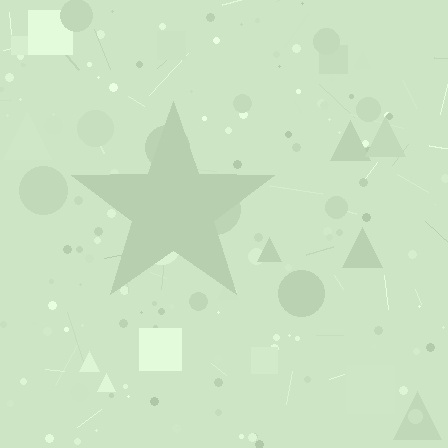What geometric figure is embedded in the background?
A star is embedded in the background.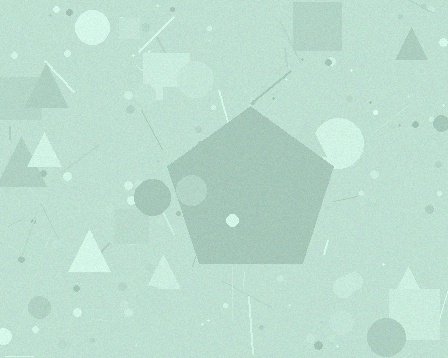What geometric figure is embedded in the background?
A pentagon is embedded in the background.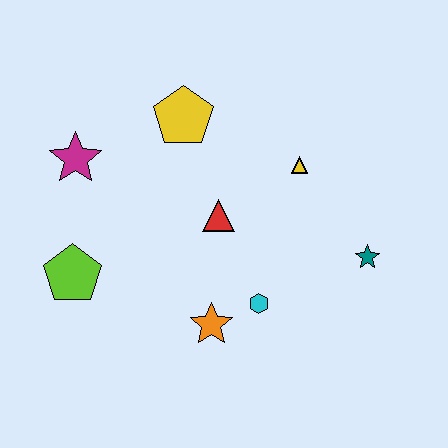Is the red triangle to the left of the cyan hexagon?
Yes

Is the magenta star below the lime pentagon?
No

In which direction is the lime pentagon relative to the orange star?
The lime pentagon is to the left of the orange star.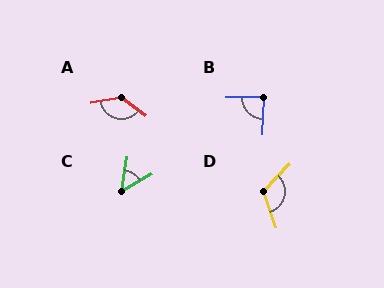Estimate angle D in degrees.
Approximately 118 degrees.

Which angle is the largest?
A, at approximately 133 degrees.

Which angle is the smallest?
C, at approximately 52 degrees.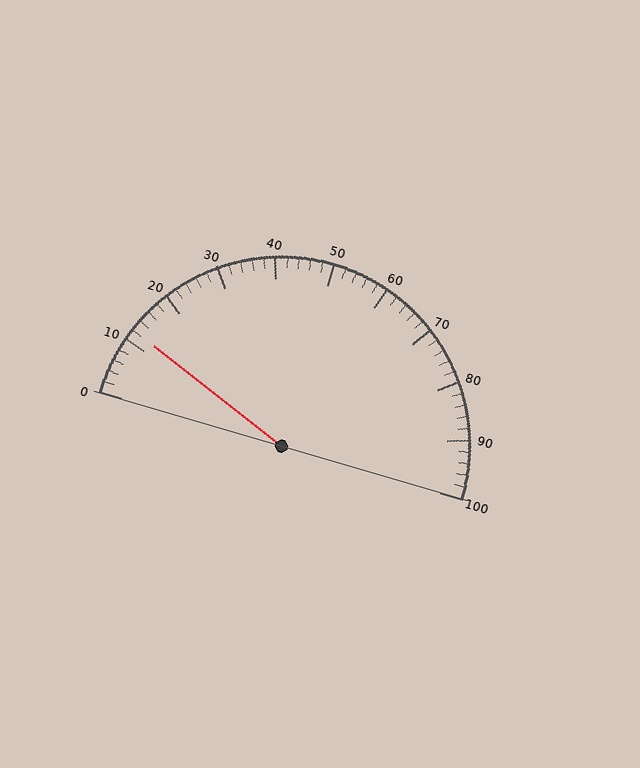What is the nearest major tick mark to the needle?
The nearest major tick mark is 10.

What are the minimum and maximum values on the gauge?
The gauge ranges from 0 to 100.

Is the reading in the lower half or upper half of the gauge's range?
The reading is in the lower half of the range (0 to 100).